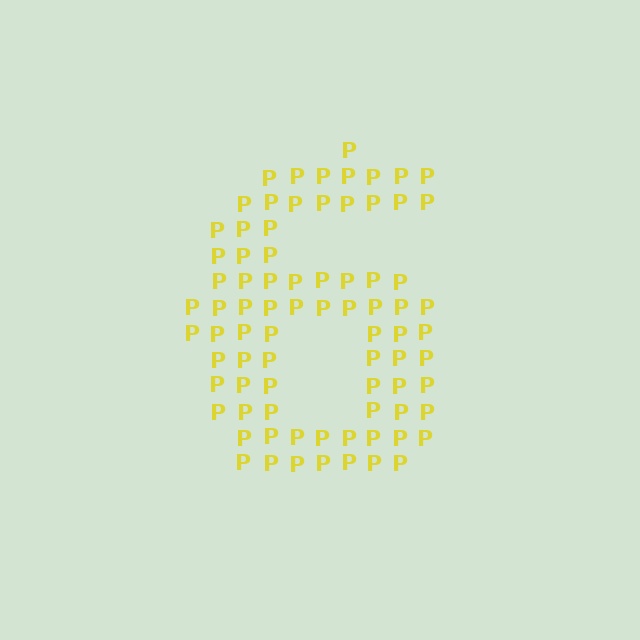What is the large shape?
The large shape is the digit 6.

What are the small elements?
The small elements are letter P's.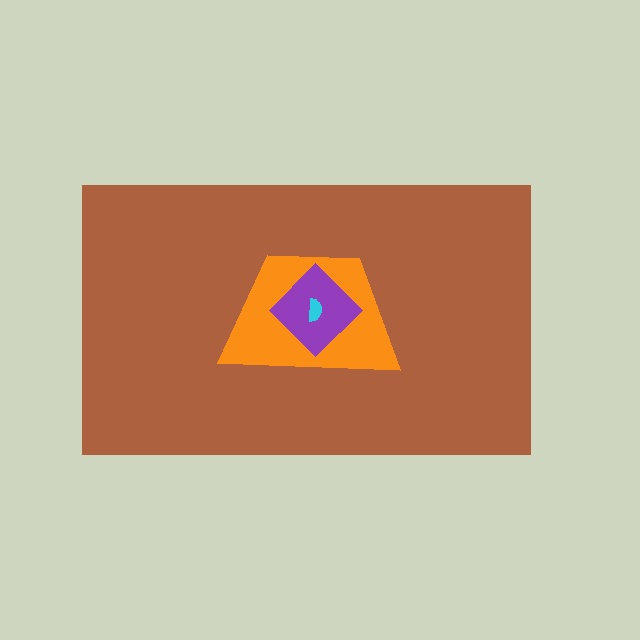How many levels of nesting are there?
4.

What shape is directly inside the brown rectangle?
The orange trapezoid.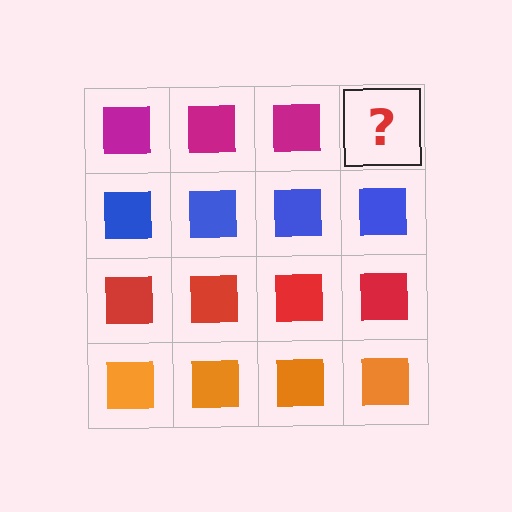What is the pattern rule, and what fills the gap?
The rule is that each row has a consistent color. The gap should be filled with a magenta square.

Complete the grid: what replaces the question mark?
The question mark should be replaced with a magenta square.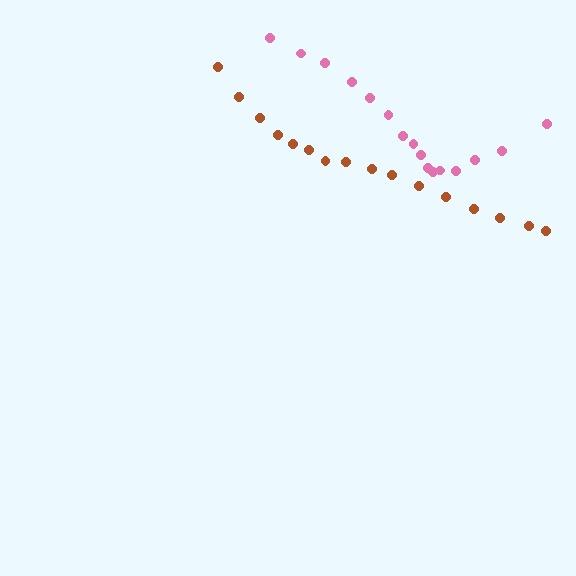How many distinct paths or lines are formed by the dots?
There are 2 distinct paths.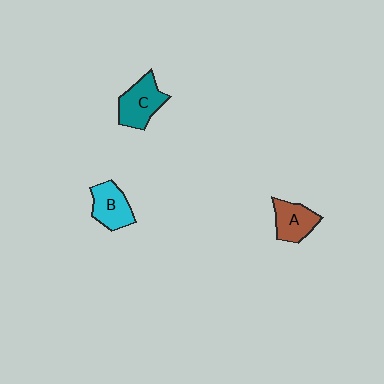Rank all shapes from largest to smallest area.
From largest to smallest: C (teal), B (cyan), A (brown).